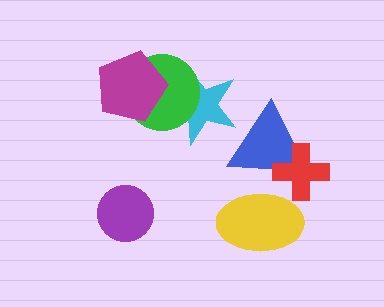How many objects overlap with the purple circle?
0 objects overlap with the purple circle.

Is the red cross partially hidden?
No, no other shape covers it.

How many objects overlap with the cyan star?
2 objects overlap with the cyan star.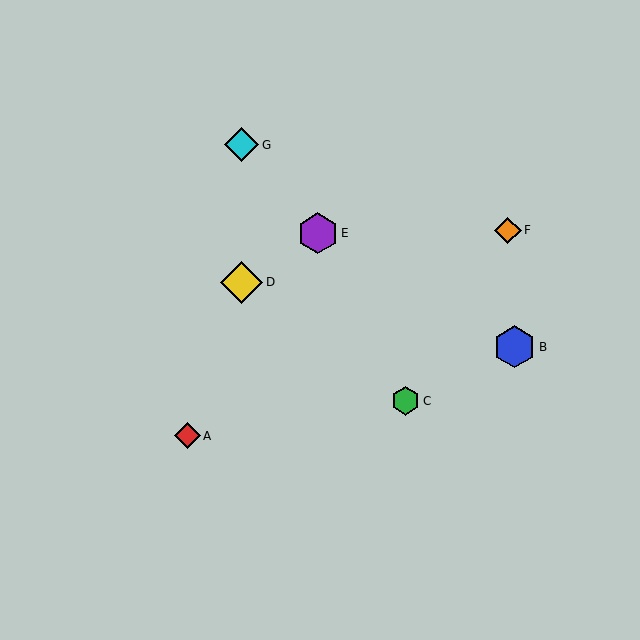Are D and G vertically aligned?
Yes, both are at x≈242.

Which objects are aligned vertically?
Objects D, G are aligned vertically.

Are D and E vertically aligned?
No, D is at x≈242 and E is at x≈318.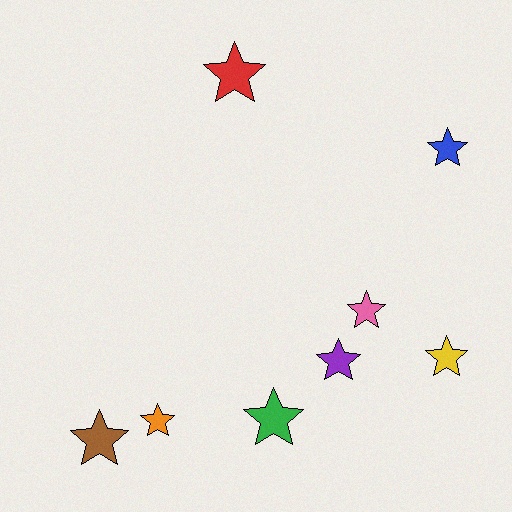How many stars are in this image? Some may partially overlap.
There are 8 stars.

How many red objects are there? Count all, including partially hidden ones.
There is 1 red object.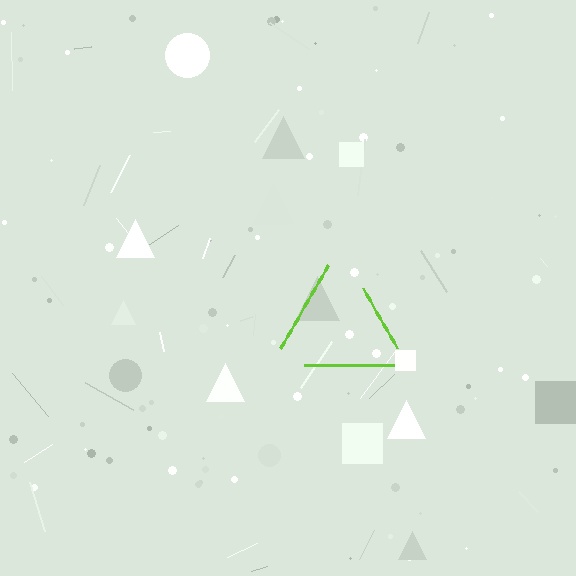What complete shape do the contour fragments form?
The contour fragments form a triangle.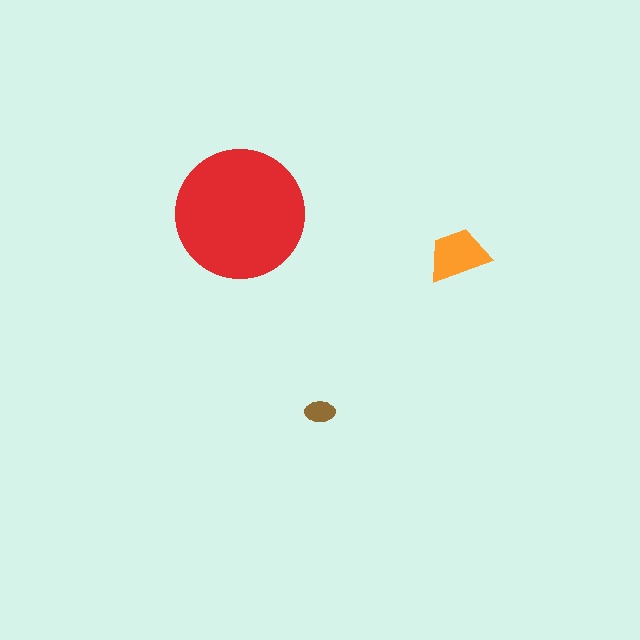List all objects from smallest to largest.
The brown ellipse, the orange trapezoid, the red circle.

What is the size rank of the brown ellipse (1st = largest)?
3rd.